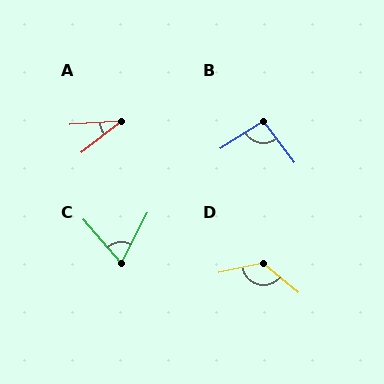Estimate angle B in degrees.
Approximately 94 degrees.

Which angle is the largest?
D, at approximately 128 degrees.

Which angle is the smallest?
A, at approximately 33 degrees.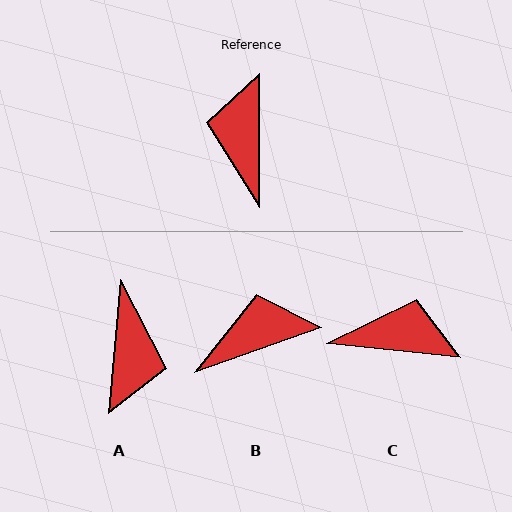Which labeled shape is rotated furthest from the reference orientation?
A, about 175 degrees away.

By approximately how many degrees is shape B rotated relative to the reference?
Approximately 70 degrees clockwise.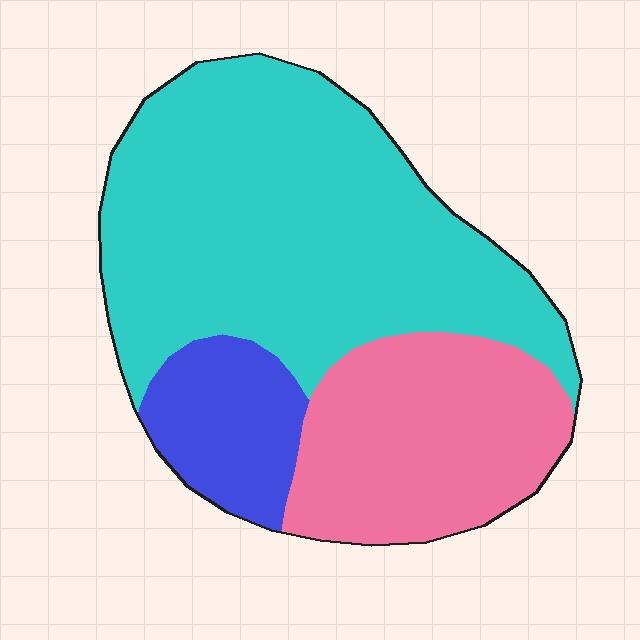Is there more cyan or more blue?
Cyan.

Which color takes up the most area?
Cyan, at roughly 60%.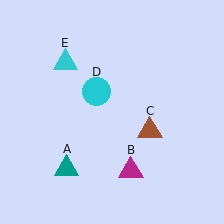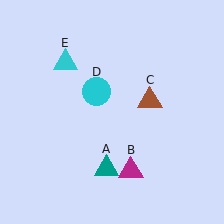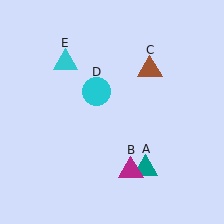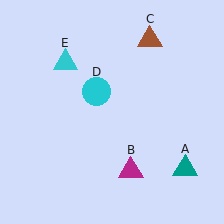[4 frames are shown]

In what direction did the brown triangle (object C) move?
The brown triangle (object C) moved up.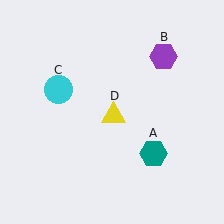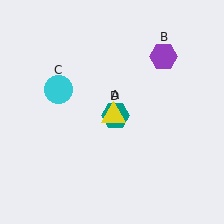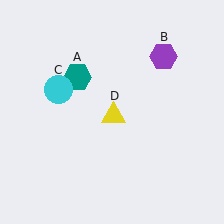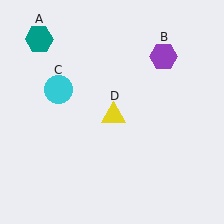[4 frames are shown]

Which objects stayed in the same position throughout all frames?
Purple hexagon (object B) and cyan circle (object C) and yellow triangle (object D) remained stationary.